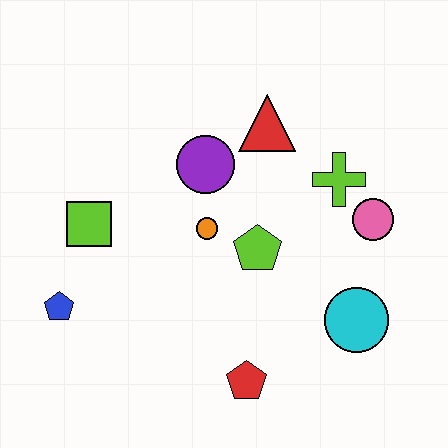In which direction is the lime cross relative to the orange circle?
The lime cross is to the right of the orange circle.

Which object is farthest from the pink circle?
The blue pentagon is farthest from the pink circle.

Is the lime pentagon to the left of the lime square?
No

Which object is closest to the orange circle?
The lime pentagon is closest to the orange circle.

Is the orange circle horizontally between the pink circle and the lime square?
Yes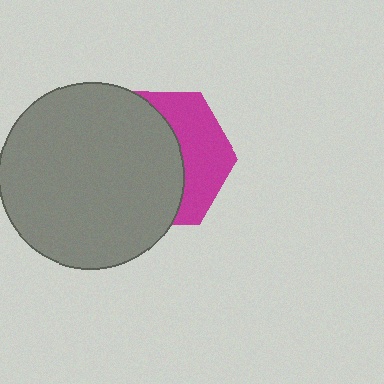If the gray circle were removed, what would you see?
You would see the complete magenta hexagon.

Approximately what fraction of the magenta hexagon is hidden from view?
Roughly 61% of the magenta hexagon is hidden behind the gray circle.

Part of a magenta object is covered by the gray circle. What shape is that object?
It is a hexagon.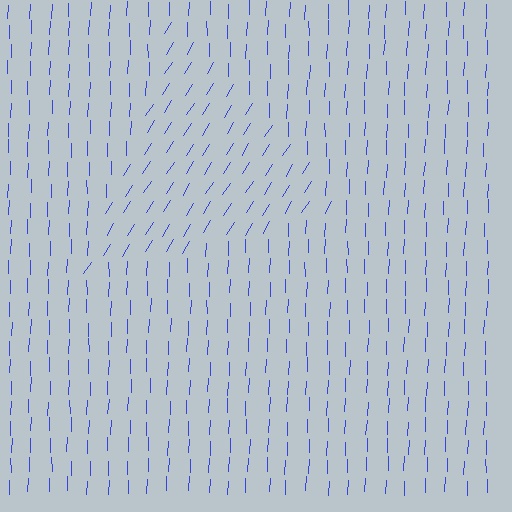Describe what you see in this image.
The image is filled with small blue line segments. A triangle region in the image has lines oriented differently from the surrounding lines, creating a visible texture boundary.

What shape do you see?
I see a triangle.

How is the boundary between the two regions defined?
The boundary is defined purely by a change in line orientation (approximately 30 degrees difference). All lines are the same color and thickness.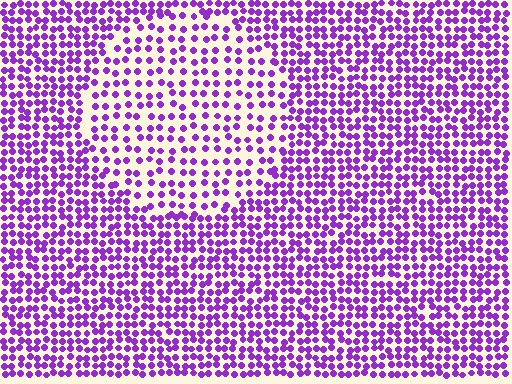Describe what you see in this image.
The image contains small purple elements arranged at two different densities. A circle-shaped region is visible where the elements are less densely packed than the surrounding area.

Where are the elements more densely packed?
The elements are more densely packed outside the circle boundary.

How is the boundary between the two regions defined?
The boundary is defined by a change in element density (approximately 1.8x ratio). All elements are the same color, size, and shape.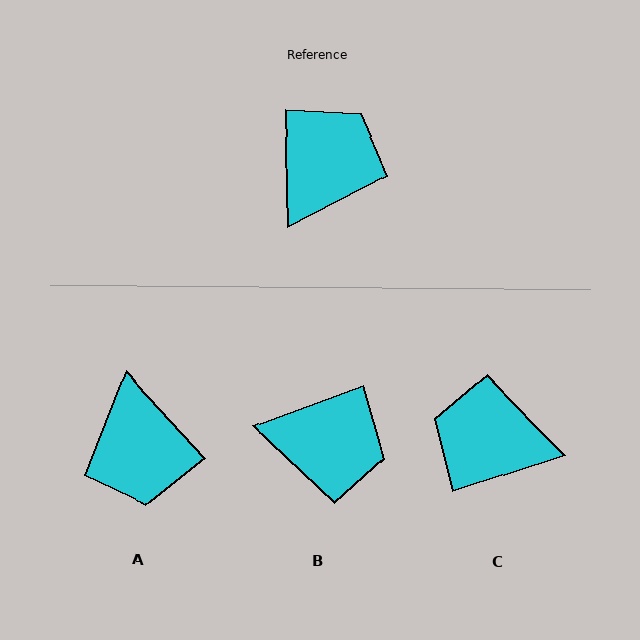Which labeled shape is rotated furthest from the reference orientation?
A, about 138 degrees away.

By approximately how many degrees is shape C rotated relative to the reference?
Approximately 107 degrees counter-clockwise.